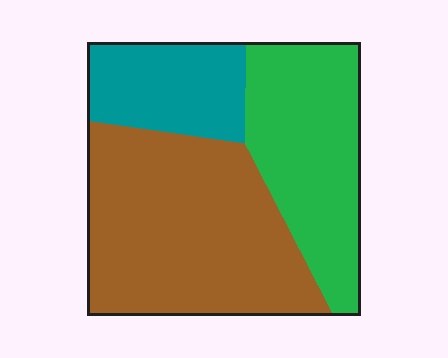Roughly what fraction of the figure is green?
Green covers 32% of the figure.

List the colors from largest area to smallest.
From largest to smallest: brown, green, teal.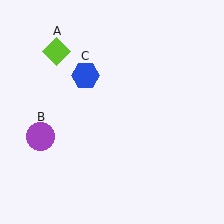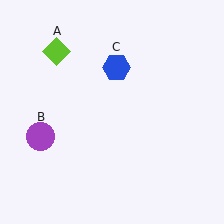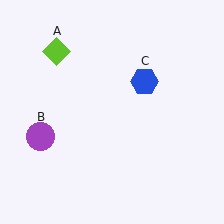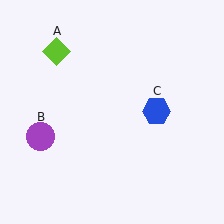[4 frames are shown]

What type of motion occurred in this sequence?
The blue hexagon (object C) rotated clockwise around the center of the scene.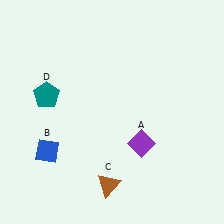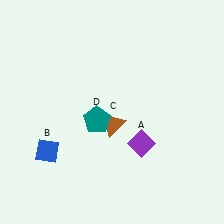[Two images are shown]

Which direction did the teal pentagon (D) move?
The teal pentagon (D) moved right.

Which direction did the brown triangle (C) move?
The brown triangle (C) moved up.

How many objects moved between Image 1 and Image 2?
2 objects moved between the two images.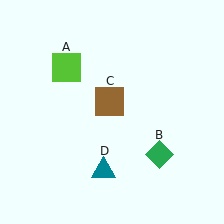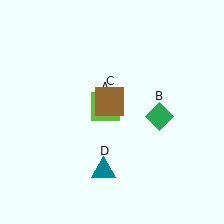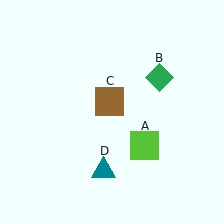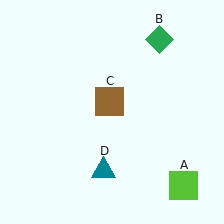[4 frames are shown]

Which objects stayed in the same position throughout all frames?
Brown square (object C) and teal triangle (object D) remained stationary.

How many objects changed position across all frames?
2 objects changed position: lime square (object A), green diamond (object B).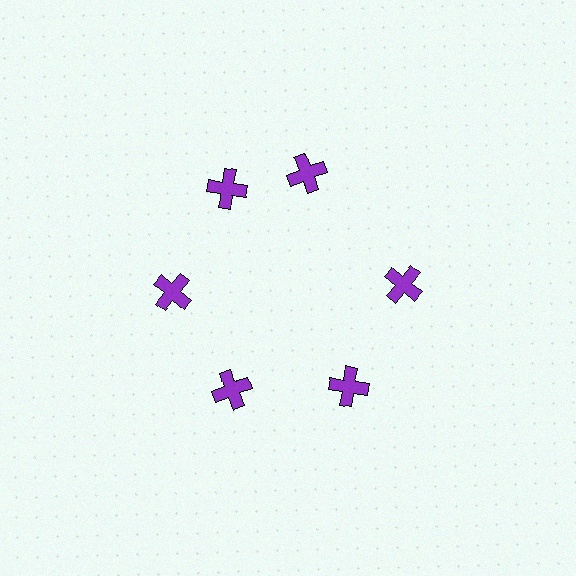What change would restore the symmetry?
The symmetry would be restored by rotating it back into even spacing with its neighbors so that all 6 crosses sit at equal angles and equal distance from the center.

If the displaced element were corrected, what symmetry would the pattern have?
It would have 6-fold rotational symmetry — the pattern would map onto itself every 60 degrees.